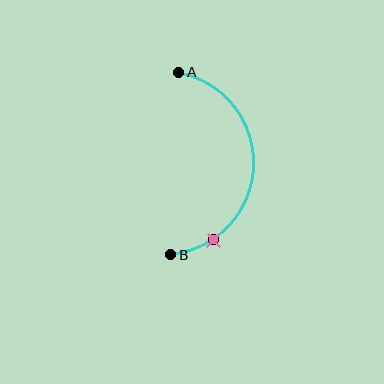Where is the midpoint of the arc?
The arc midpoint is the point on the curve farthest from the straight line joining A and B. It sits to the right of that line.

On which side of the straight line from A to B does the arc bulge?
The arc bulges to the right of the straight line connecting A and B.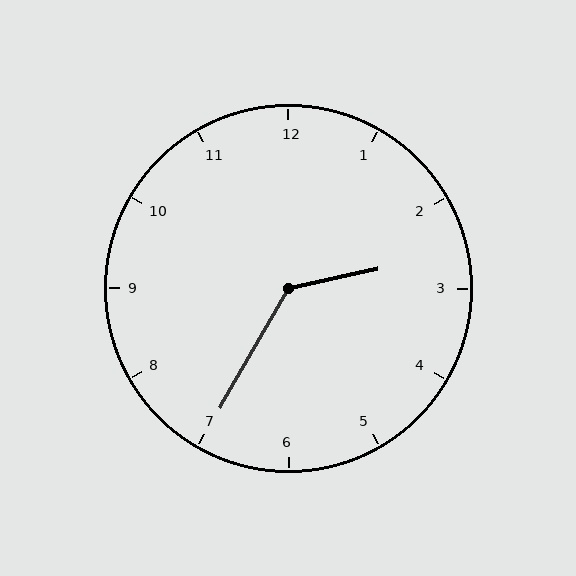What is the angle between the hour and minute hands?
Approximately 132 degrees.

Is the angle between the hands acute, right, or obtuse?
It is obtuse.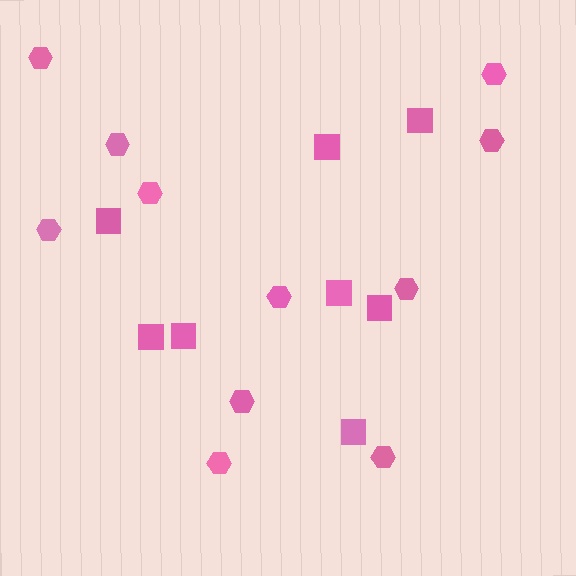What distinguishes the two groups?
There are 2 groups: one group of hexagons (11) and one group of squares (8).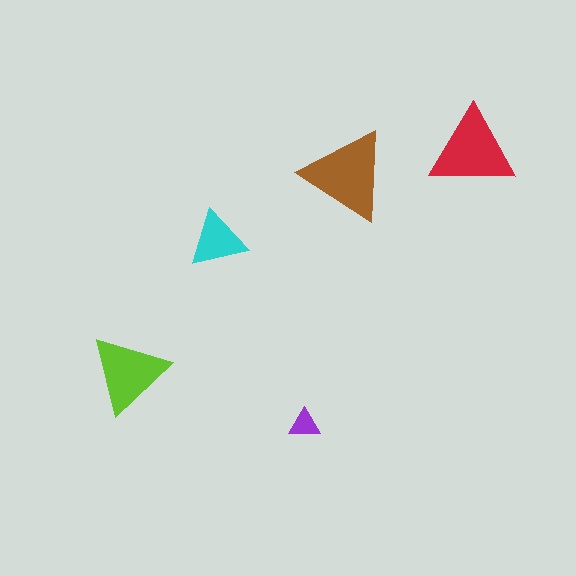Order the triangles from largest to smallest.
the brown one, the red one, the lime one, the cyan one, the purple one.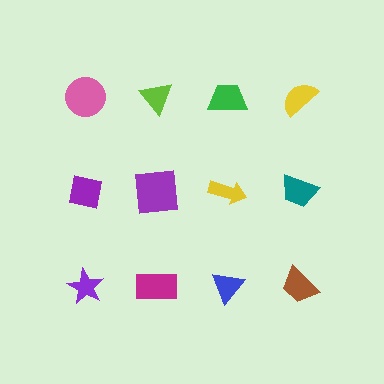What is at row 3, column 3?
A blue triangle.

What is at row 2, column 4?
A teal trapezoid.